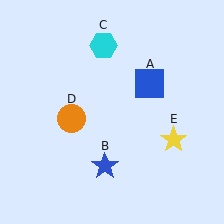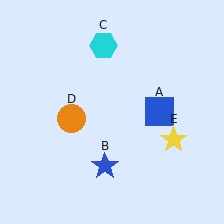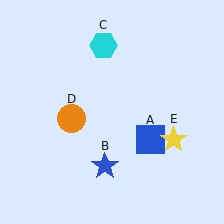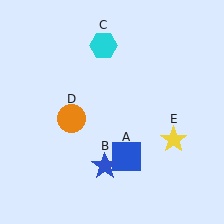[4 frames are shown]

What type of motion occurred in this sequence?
The blue square (object A) rotated clockwise around the center of the scene.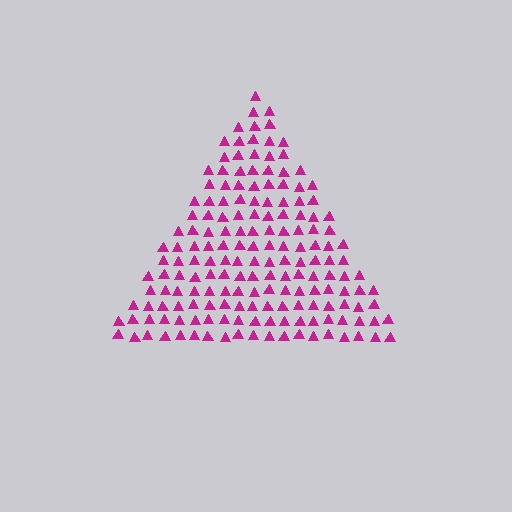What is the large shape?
The large shape is a triangle.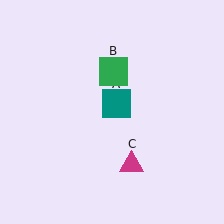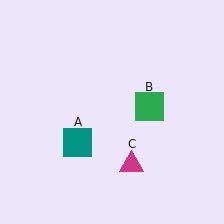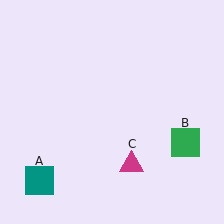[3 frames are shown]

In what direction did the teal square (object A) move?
The teal square (object A) moved down and to the left.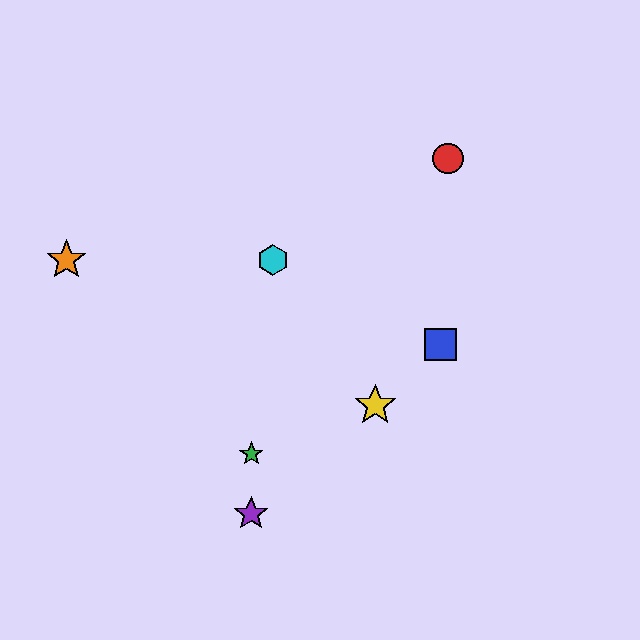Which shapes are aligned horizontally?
The orange star, the cyan hexagon are aligned horizontally.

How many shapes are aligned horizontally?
2 shapes (the orange star, the cyan hexagon) are aligned horizontally.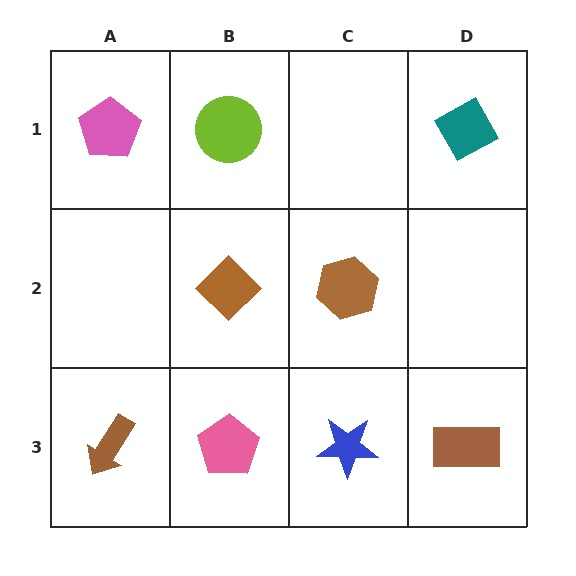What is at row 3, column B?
A pink pentagon.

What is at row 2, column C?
A brown hexagon.